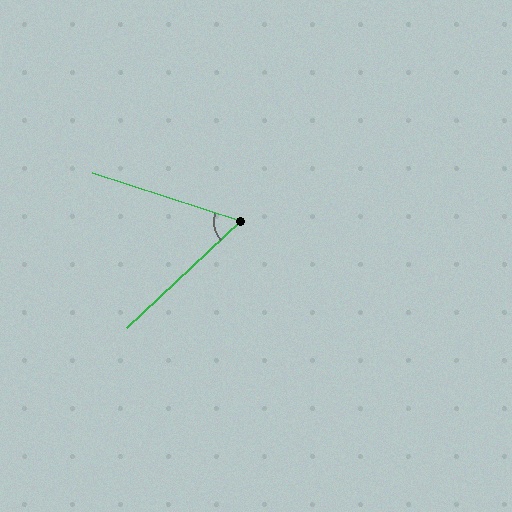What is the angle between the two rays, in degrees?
Approximately 61 degrees.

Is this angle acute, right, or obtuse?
It is acute.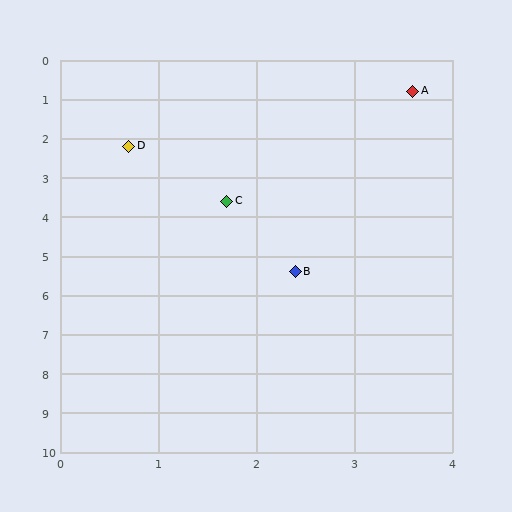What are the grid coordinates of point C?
Point C is at approximately (1.7, 3.6).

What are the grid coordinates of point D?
Point D is at approximately (0.7, 2.2).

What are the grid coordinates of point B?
Point B is at approximately (2.4, 5.4).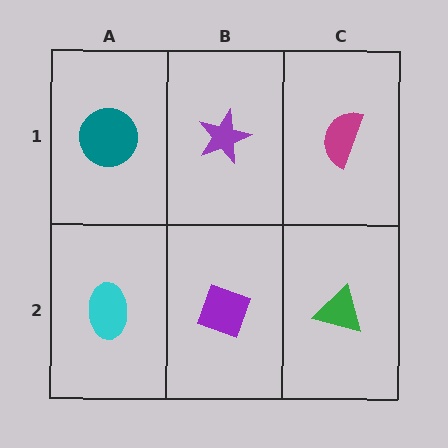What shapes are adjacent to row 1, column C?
A green triangle (row 2, column C), a purple star (row 1, column B).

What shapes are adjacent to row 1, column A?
A cyan ellipse (row 2, column A), a purple star (row 1, column B).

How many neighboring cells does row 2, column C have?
2.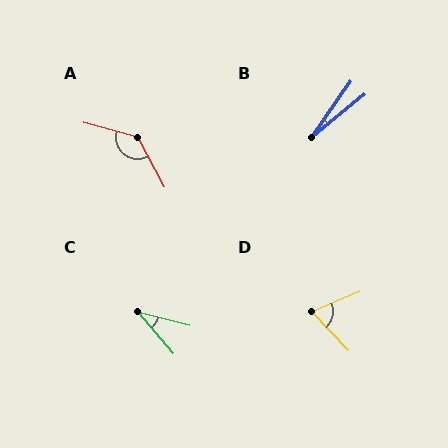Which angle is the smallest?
B, at approximately 16 degrees.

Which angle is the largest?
A, at approximately 133 degrees.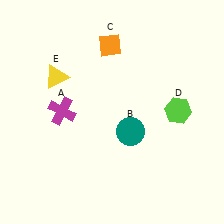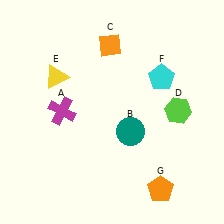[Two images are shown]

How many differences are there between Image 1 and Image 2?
There are 2 differences between the two images.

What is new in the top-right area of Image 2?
A cyan pentagon (F) was added in the top-right area of Image 2.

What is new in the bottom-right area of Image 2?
An orange pentagon (G) was added in the bottom-right area of Image 2.